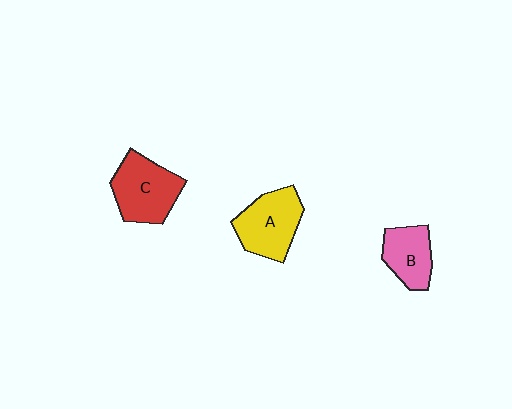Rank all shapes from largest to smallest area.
From largest to smallest: C (red), A (yellow), B (pink).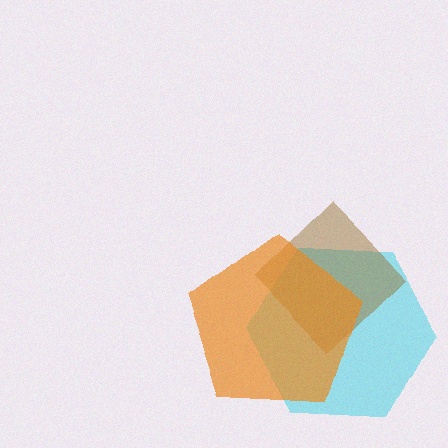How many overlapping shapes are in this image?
There are 3 overlapping shapes in the image.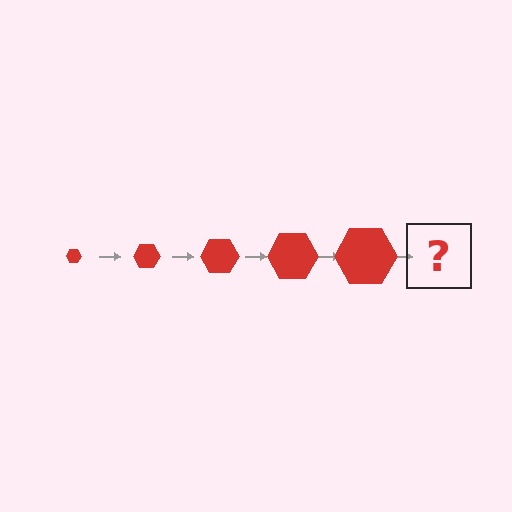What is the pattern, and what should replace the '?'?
The pattern is that the hexagon gets progressively larger each step. The '?' should be a red hexagon, larger than the previous one.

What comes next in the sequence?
The next element should be a red hexagon, larger than the previous one.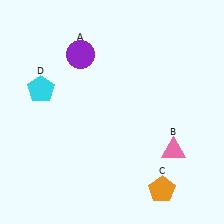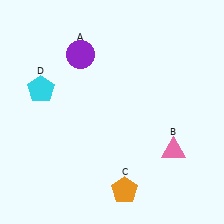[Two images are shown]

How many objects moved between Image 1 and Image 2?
1 object moved between the two images.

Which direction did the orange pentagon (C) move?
The orange pentagon (C) moved left.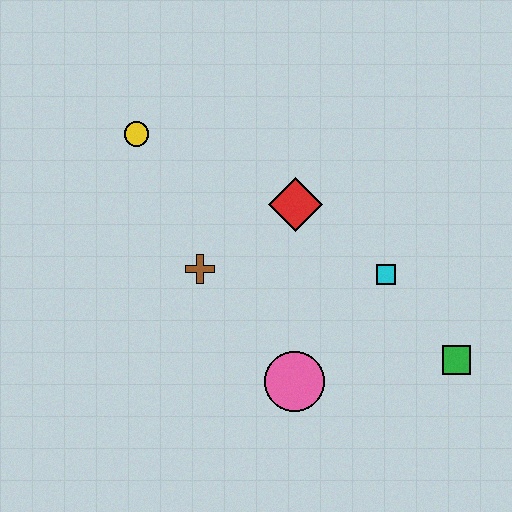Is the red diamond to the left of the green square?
Yes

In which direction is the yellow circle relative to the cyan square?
The yellow circle is to the left of the cyan square.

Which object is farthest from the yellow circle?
The green square is farthest from the yellow circle.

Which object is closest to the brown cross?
The red diamond is closest to the brown cross.